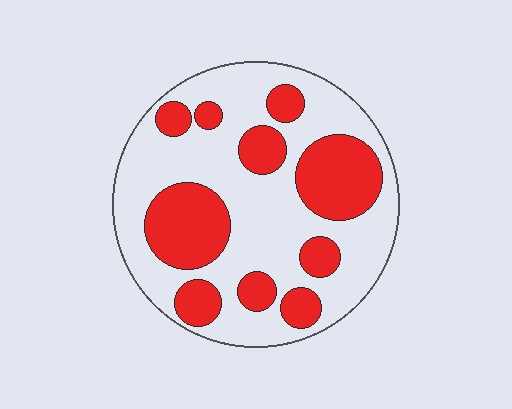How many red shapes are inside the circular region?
10.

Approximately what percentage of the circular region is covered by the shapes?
Approximately 35%.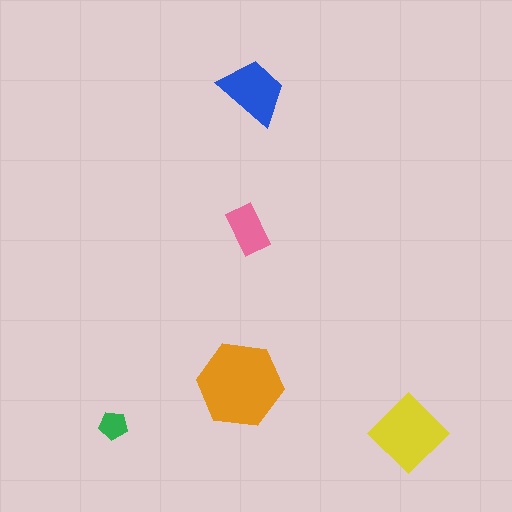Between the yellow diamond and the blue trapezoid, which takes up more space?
The yellow diamond.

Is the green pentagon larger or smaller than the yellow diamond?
Smaller.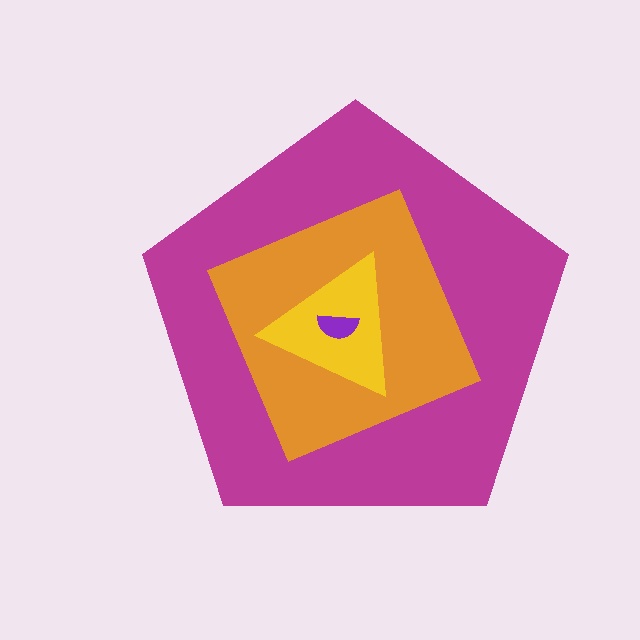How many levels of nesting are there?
4.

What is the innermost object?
The purple semicircle.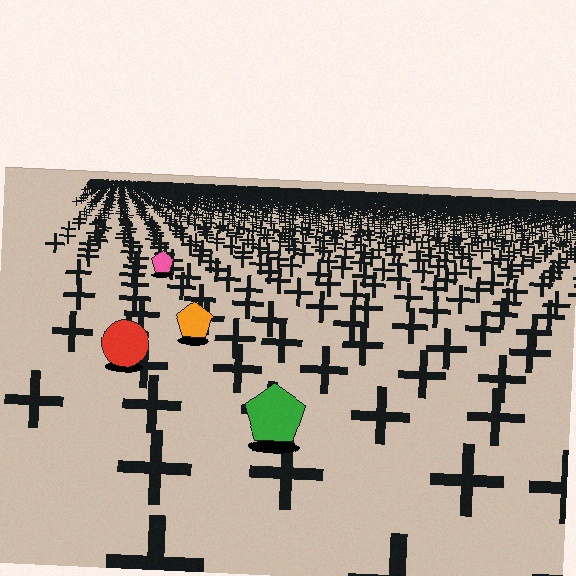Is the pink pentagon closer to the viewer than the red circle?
No. The red circle is closer — you can tell from the texture gradient: the ground texture is coarser near it.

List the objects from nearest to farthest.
From nearest to farthest: the green pentagon, the red circle, the orange pentagon, the pink pentagon.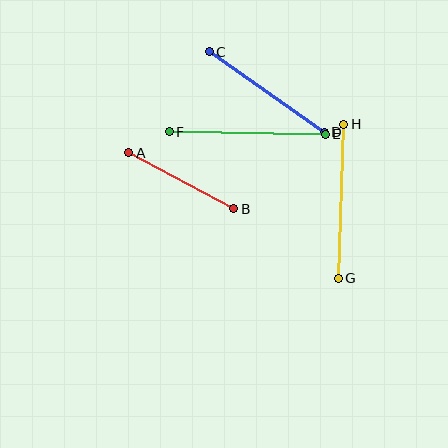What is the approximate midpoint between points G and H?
The midpoint is at approximately (341, 201) pixels.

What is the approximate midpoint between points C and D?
The midpoint is at approximately (267, 92) pixels.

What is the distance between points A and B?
The distance is approximately 119 pixels.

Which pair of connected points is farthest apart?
Points E and F are farthest apart.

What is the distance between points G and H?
The distance is approximately 154 pixels.